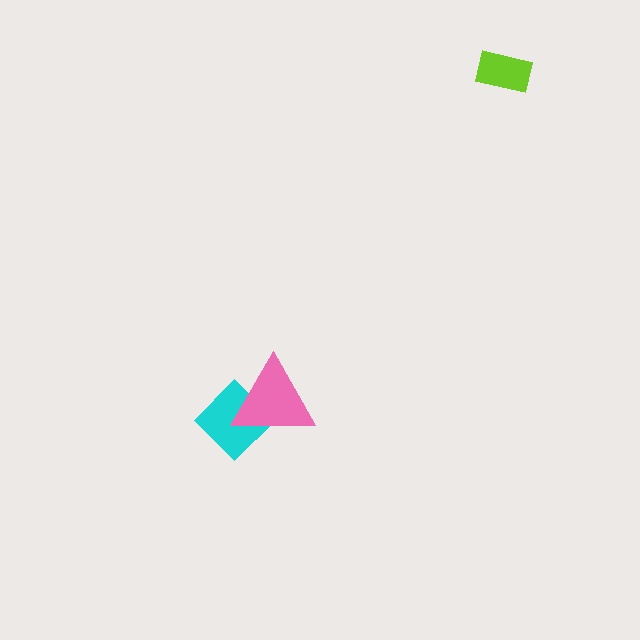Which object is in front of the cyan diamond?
The pink triangle is in front of the cyan diamond.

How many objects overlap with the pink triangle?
1 object overlaps with the pink triangle.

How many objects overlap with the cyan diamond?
1 object overlaps with the cyan diamond.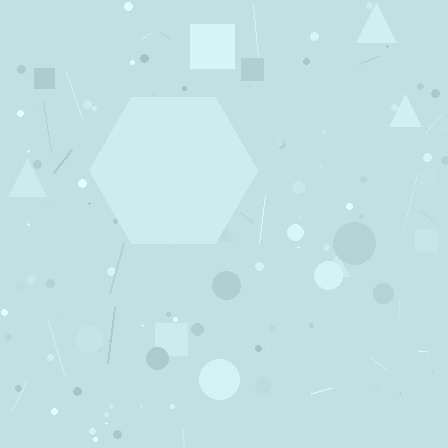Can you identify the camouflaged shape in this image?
The camouflaged shape is a hexagon.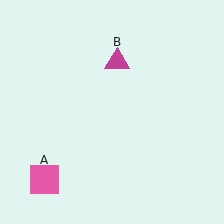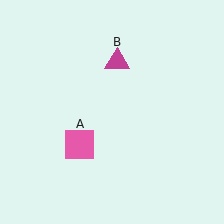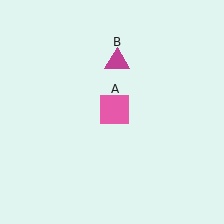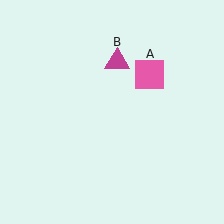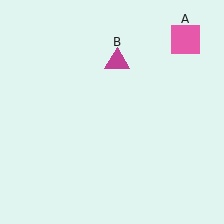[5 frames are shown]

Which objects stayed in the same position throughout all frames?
Magenta triangle (object B) remained stationary.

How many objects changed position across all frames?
1 object changed position: pink square (object A).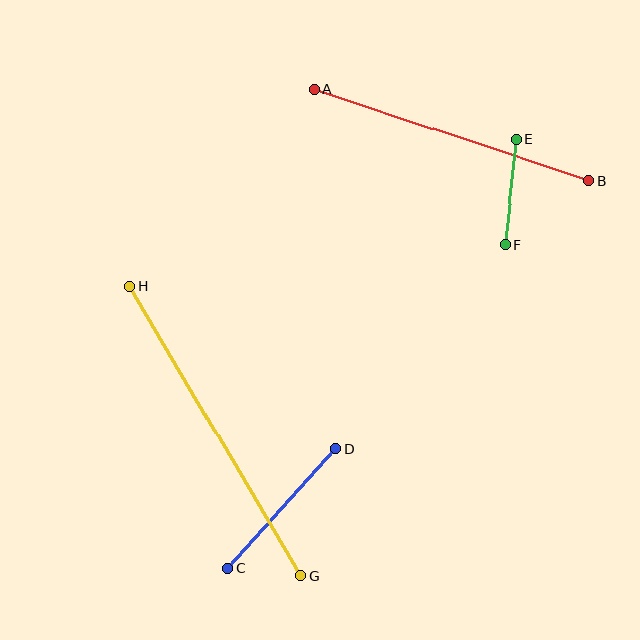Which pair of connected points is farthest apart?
Points G and H are farthest apart.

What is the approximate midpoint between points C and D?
The midpoint is at approximately (282, 509) pixels.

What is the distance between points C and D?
The distance is approximately 161 pixels.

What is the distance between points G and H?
The distance is approximately 337 pixels.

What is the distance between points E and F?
The distance is approximately 106 pixels.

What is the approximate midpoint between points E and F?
The midpoint is at approximately (511, 192) pixels.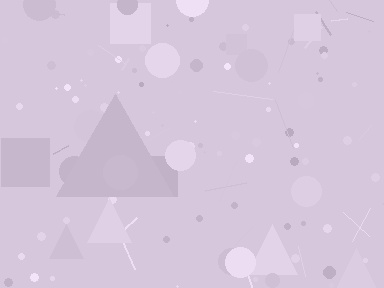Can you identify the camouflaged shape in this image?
The camouflaged shape is a triangle.